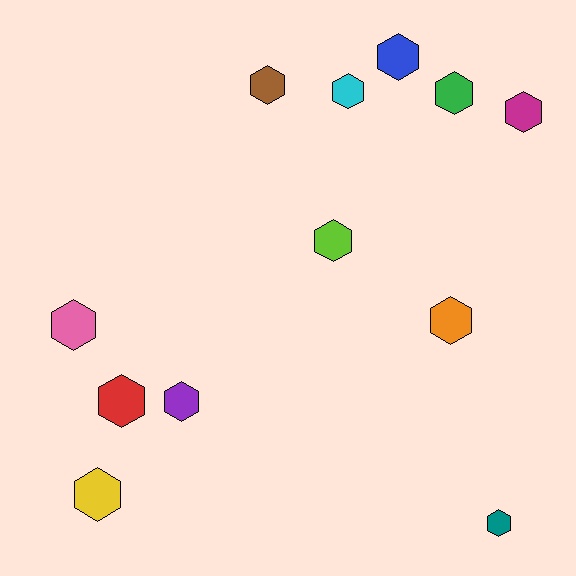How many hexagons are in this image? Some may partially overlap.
There are 12 hexagons.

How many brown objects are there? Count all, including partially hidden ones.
There is 1 brown object.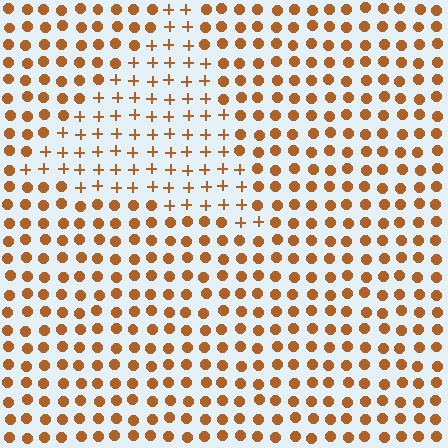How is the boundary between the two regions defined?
The boundary is defined by a change in element shape: plus signs inside vs. circles outside. All elements share the same color and spacing.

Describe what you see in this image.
The image is filled with small brown elements arranged in a uniform grid. A triangle-shaped region contains plus signs, while the surrounding area contains circles. The boundary is defined purely by the change in element shape.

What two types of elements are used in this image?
The image uses plus signs inside the triangle region and circles outside it.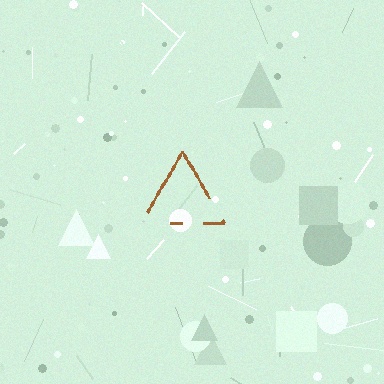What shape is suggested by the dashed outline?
The dashed outline suggests a triangle.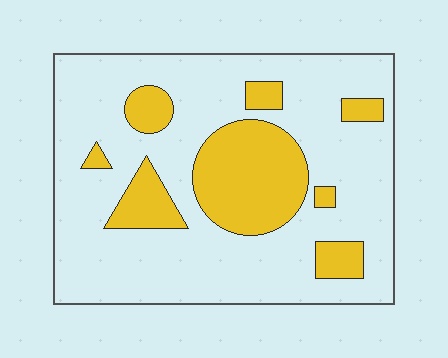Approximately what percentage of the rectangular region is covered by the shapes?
Approximately 25%.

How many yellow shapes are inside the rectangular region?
8.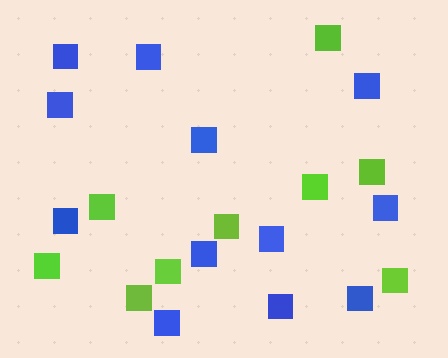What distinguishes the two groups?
There are 2 groups: one group of blue squares (12) and one group of lime squares (9).